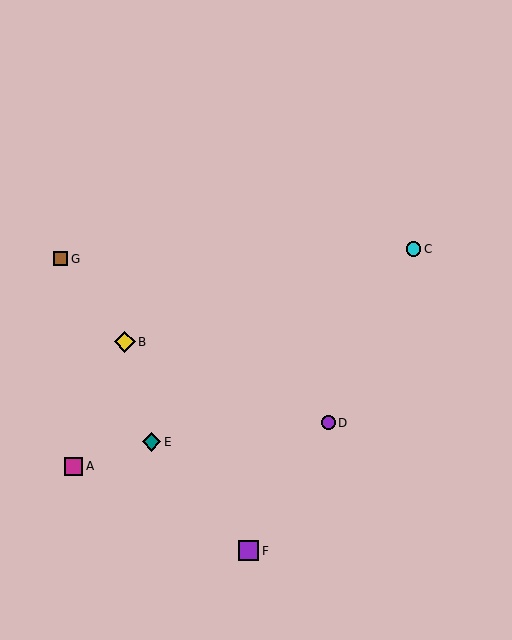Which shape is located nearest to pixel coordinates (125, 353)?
The yellow diamond (labeled B) at (125, 342) is nearest to that location.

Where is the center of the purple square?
The center of the purple square is at (249, 551).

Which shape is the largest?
The yellow diamond (labeled B) is the largest.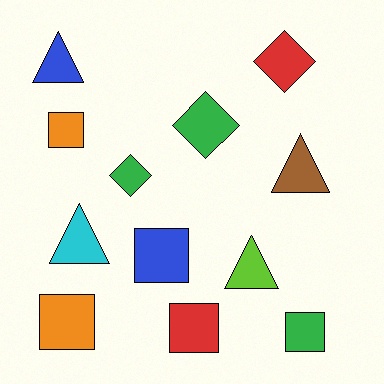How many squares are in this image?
There are 5 squares.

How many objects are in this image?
There are 12 objects.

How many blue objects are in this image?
There are 2 blue objects.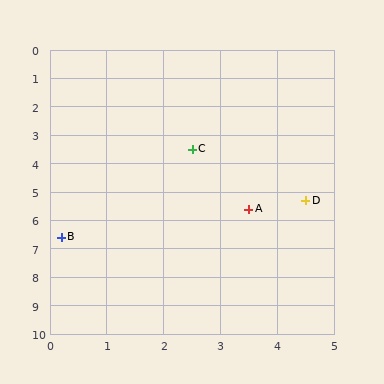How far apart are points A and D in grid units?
Points A and D are about 1.0 grid units apart.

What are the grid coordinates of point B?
Point B is at approximately (0.2, 6.6).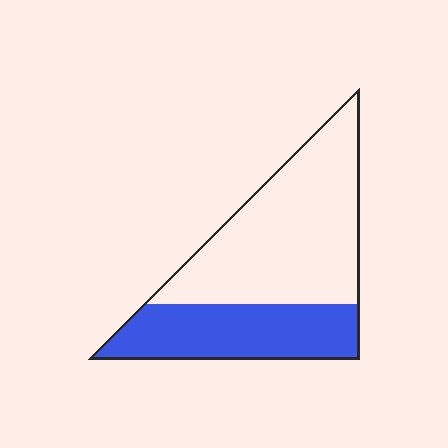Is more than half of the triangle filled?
No.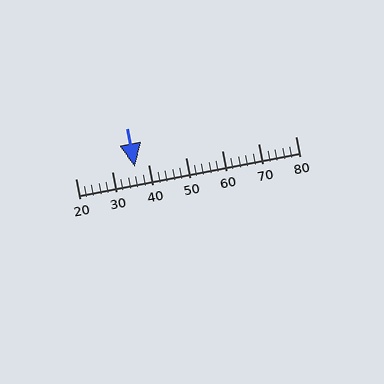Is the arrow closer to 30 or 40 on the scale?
The arrow is closer to 40.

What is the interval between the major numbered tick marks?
The major tick marks are spaced 10 units apart.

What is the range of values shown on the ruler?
The ruler shows values from 20 to 80.